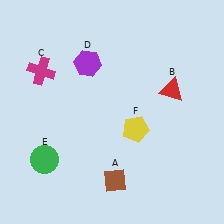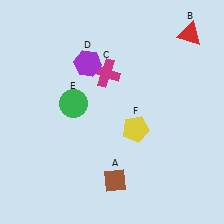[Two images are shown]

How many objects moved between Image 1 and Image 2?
3 objects moved between the two images.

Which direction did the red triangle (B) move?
The red triangle (B) moved up.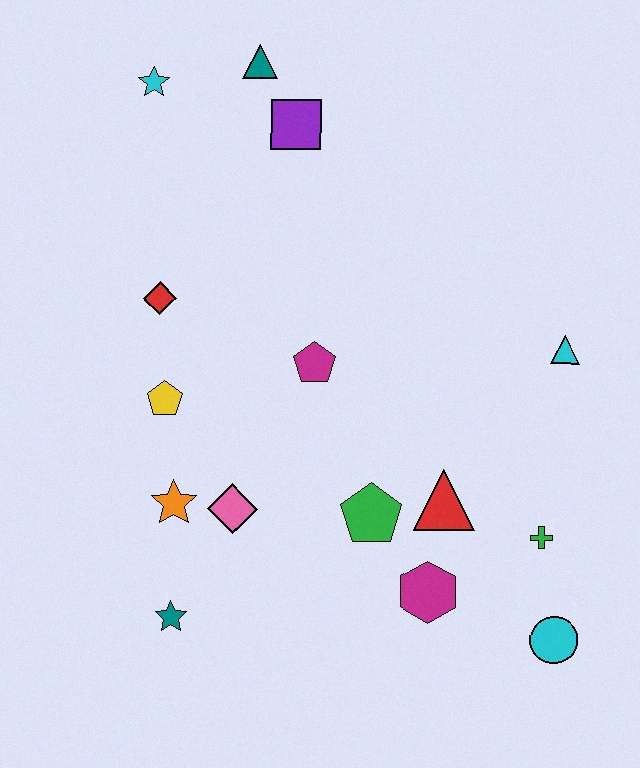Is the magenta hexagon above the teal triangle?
No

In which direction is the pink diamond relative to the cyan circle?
The pink diamond is to the left of the cyan circle.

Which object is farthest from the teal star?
The teal triangle is farthest from the teal star.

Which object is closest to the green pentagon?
The red triangle is closest to the green pentagon.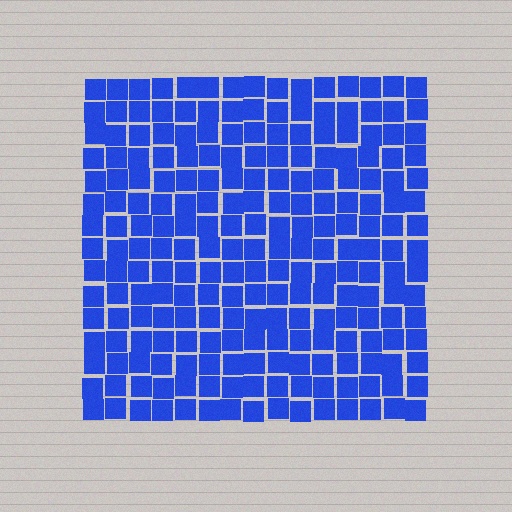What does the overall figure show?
The overall figure shows a square.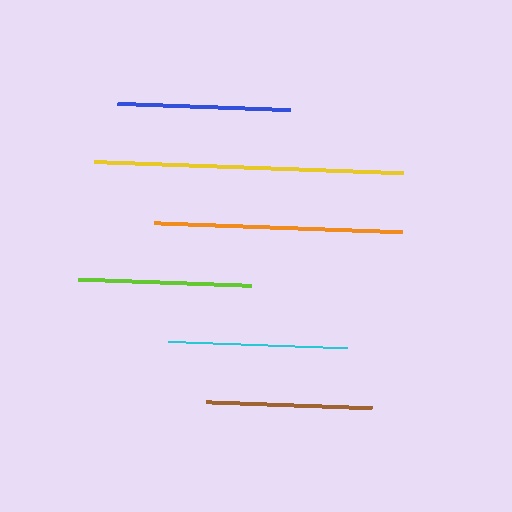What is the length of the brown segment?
The brown segment is approximately 166 pixels long.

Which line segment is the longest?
The yellow line is the longest at approximately 309 pixels.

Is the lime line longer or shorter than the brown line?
The lime line is longer than the brown line.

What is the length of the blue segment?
The blue segment is approximately 173 pixels long.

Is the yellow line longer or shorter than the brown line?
The yellow line is longer than the brown line.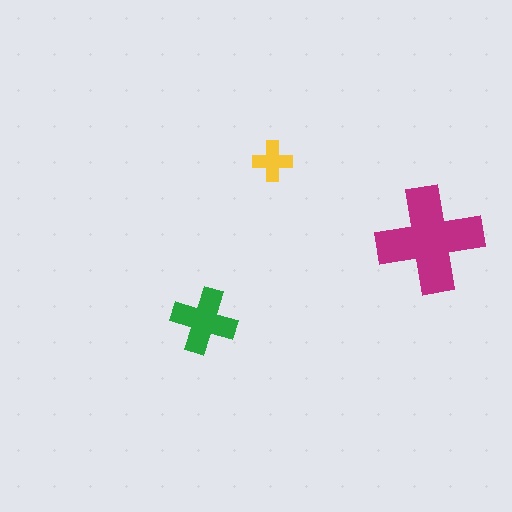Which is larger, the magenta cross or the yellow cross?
The magenta one.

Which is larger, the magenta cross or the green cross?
The magenta one.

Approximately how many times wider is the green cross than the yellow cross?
About 1.5 times wider.